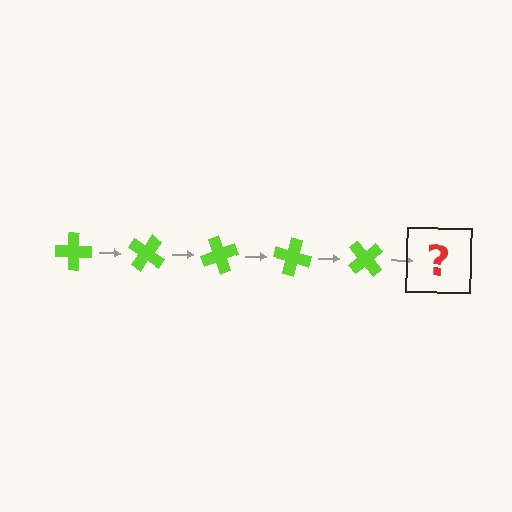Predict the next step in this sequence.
The next step is a lime cross rotated 175 degrees.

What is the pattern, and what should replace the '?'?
The pattern is that the cross rotates 35 degrees each step. The '?' should be a lime cross rotated 175 degrees.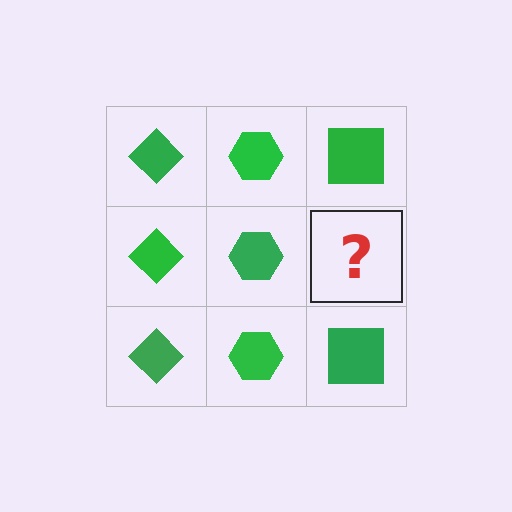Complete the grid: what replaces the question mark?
The question mark should be replaced with a green square.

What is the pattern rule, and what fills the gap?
The rule is that each column has a consistent shape. The gap should be filled with a green square.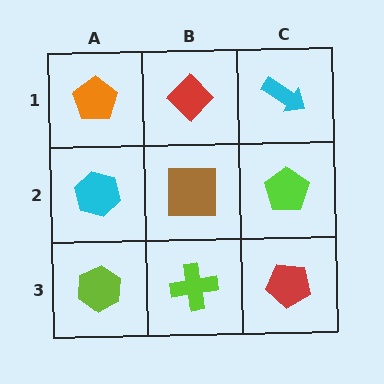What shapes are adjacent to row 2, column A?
An orange pentagon (row 1, column A), a lime hexagon (row 3, column A), a brown square (row 2, column B).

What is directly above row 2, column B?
A red diamond.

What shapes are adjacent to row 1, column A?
A cyan hexagon (row 2, column A), a red diamond (row 1, column B).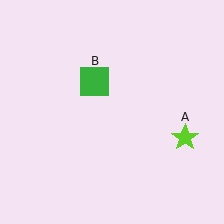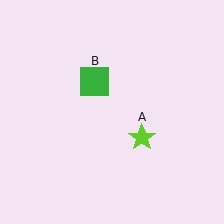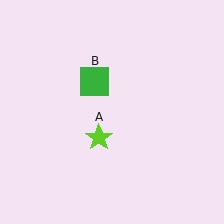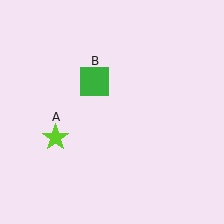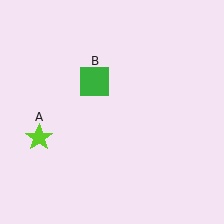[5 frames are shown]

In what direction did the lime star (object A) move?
The lime star (object A) moved left.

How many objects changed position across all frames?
1 object changed position: lime star (object A).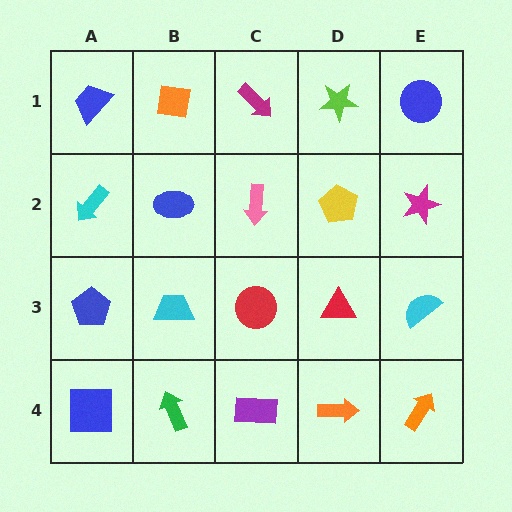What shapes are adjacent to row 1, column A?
A cyan arrow (row 2, column A), an orange square (row 1, column B).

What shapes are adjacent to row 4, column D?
A red triangle (row 3, column D), a purple rectangle (row 4, column C), an orange arrow (row 4, column E).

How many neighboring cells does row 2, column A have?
3.